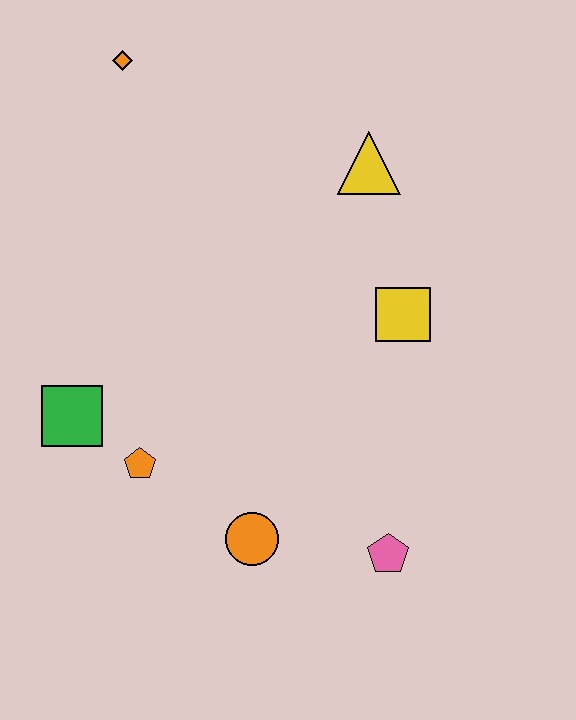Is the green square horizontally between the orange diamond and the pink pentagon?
No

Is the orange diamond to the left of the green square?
No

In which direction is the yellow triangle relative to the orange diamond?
The yellow triangle is to the right of the orange diamond.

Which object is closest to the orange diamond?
The yellow triangle is closest to the orange diamond.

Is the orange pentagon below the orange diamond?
Yes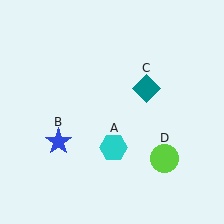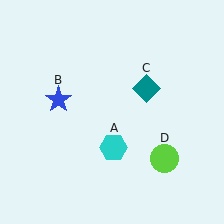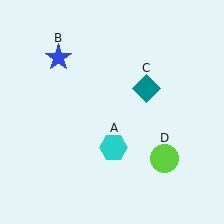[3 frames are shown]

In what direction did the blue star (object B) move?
The blue star (object B) moved up.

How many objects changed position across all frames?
1 object changed position: blue star (object B).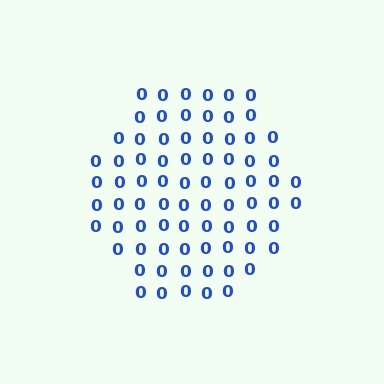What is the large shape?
The large shape is a hexagon.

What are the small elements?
The small elements are digit 0's.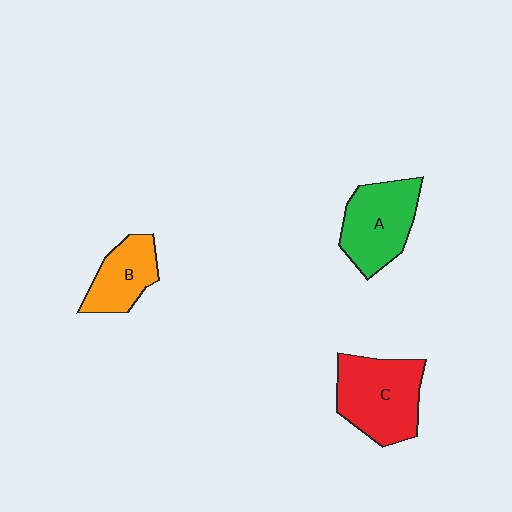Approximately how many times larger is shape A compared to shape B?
Approximately 1.4 times.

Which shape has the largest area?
Shape C (red).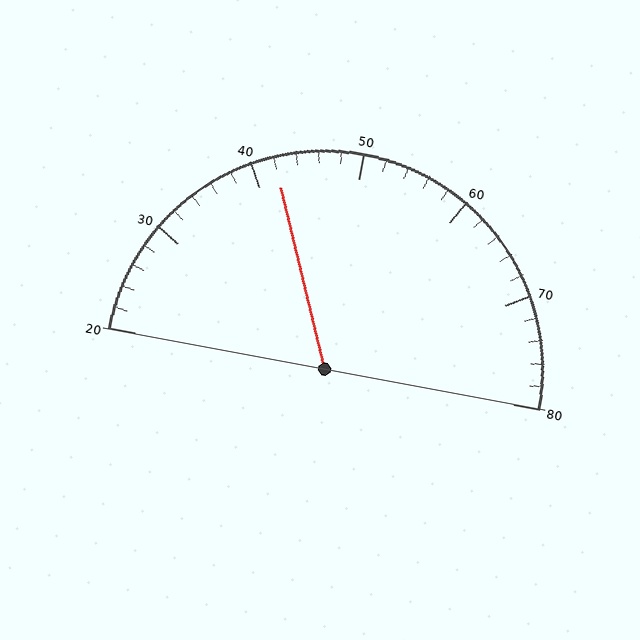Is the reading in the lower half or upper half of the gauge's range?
The reading is in the lower half of the range (20 to 80).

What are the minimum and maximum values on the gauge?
The gauge ranges from 20 to 80.